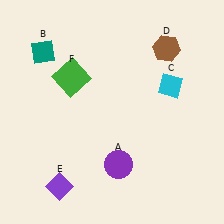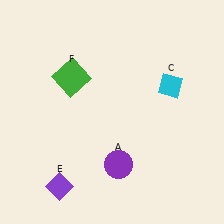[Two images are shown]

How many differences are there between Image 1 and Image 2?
There are 2 differences between the two images.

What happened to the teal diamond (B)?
The teal diamond (B) was removed in Image 2. It was in the top-left area of Image 1.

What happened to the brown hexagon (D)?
The brown hexagon (D) was removed in Image 2. It was in the top-right area of Image 1.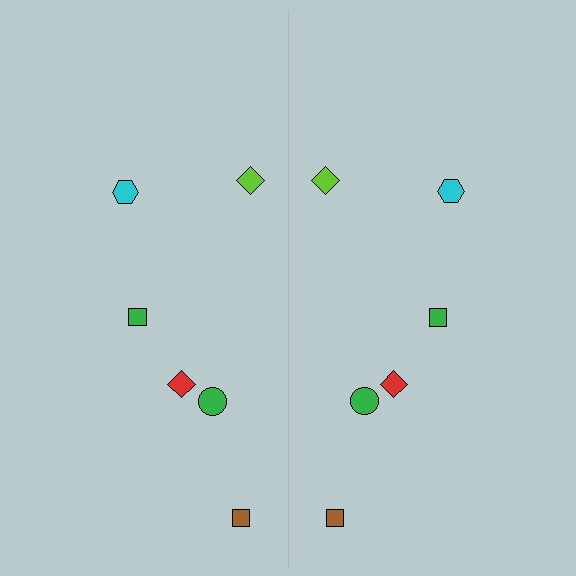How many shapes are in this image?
There are 12 shapes in this image.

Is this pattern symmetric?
Yes, this pattern has bilateral (reflection) symmetry.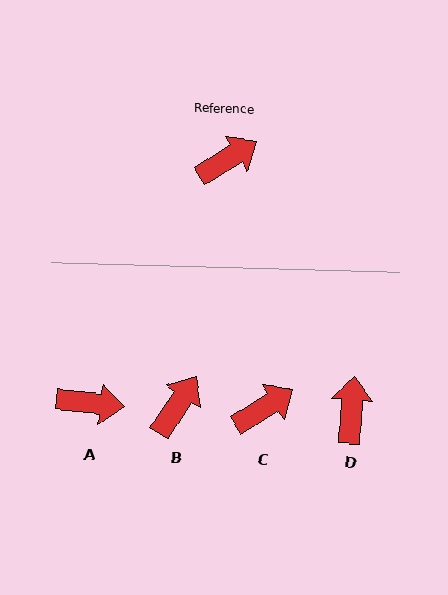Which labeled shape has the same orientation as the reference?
C.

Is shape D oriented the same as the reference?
No, it is off by about 54 degrees.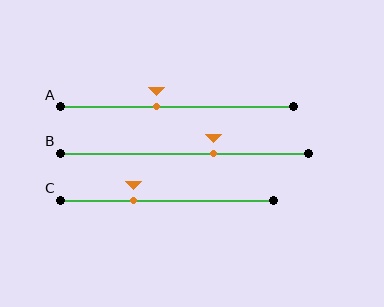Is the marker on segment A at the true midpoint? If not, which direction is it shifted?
No, the marker on segment A is shifted to the left by about 9% of the segment length.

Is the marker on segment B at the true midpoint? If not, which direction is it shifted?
No, the marker on segment B is shifted to the right by about 12% of the segment length.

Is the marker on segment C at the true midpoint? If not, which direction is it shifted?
No, the marker on segment C is shifted to the left by about 16% of the segment length.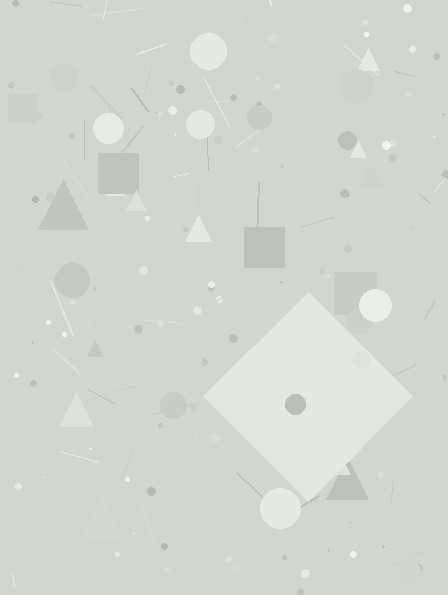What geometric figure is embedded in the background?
A diamond is embedded in the background.